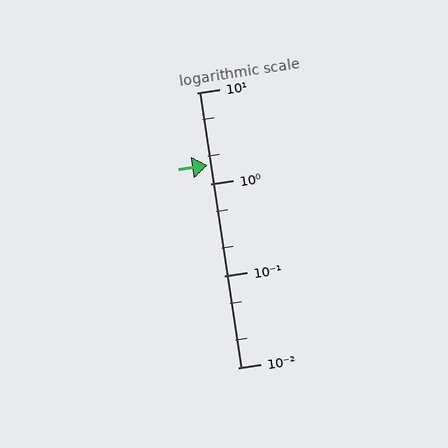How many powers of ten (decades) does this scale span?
The scale spans 3 decades, from 0.01 to 10.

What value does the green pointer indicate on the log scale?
The pointer indicates approximately 1.6.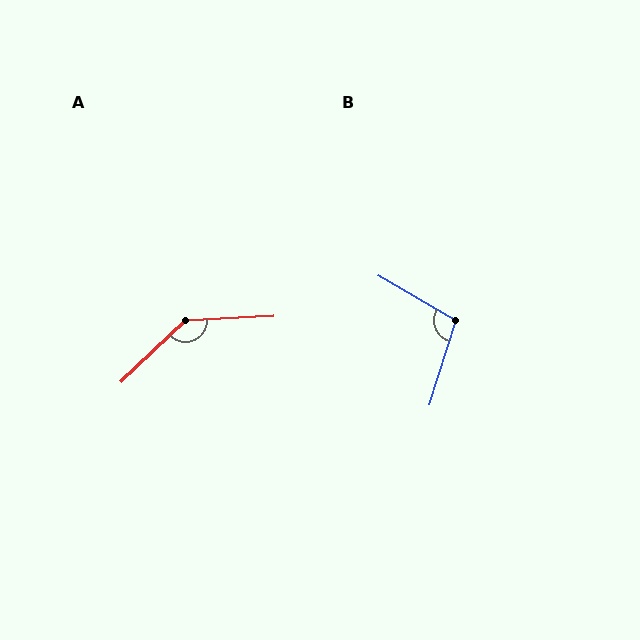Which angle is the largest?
A, at approximately 139 degrees.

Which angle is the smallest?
B, at approximately 103 degrees.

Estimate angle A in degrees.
Approximately 139 degrees.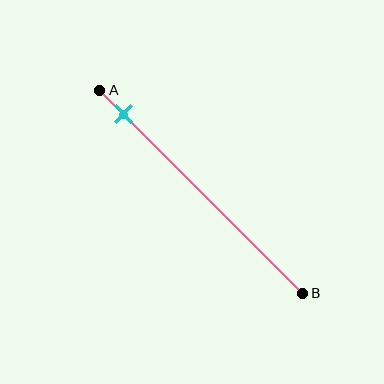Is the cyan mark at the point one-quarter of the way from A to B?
No, the mark is at about 10% from A, not at the 25% one-quarter point.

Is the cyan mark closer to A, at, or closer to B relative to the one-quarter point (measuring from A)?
The cyan mark is closer to point A than the one-quarter point of segment AB.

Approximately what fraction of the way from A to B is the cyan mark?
The cyan mark is approximately 10% of the way from A to B.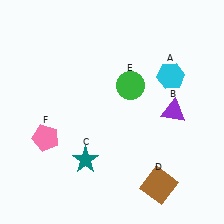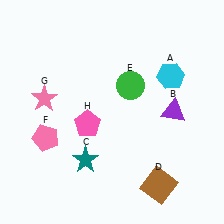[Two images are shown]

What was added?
A pink star (G), a pink pentagon (H) were added in Image 2.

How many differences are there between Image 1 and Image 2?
There are 2 differences between the two images.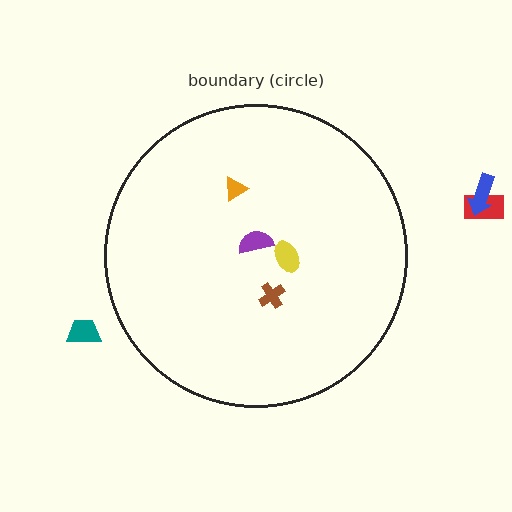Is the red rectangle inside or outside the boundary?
Outside.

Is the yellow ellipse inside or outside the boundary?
Inside.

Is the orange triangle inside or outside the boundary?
Inside.